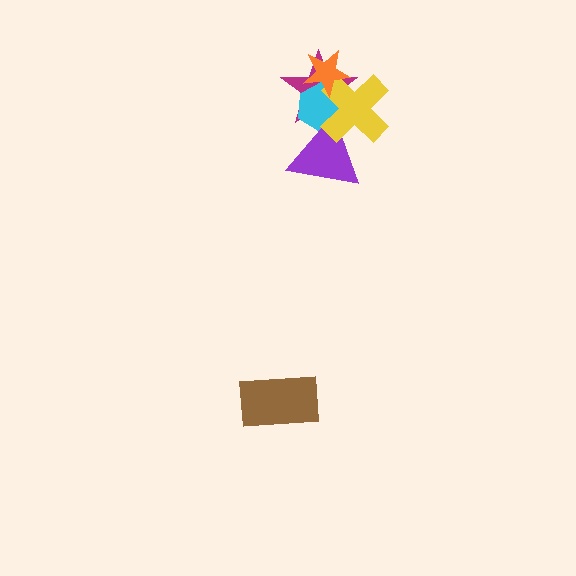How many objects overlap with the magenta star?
4 objects overlap with the magenta star.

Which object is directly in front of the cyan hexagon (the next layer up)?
The purple triangle is directly in front of the cyan hexagon.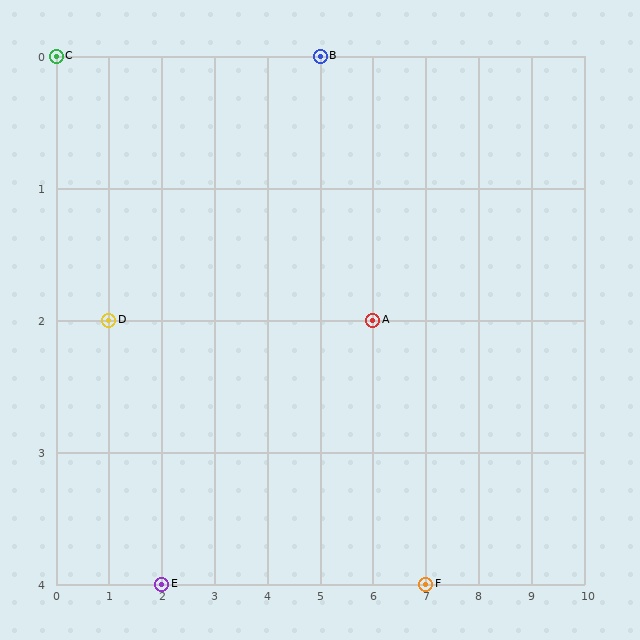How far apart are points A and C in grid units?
Points A and C are 6 columns and 2 rows apart (about 6.3 grid units diagonally).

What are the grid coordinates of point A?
Point A is at grid coordinates (6, 2).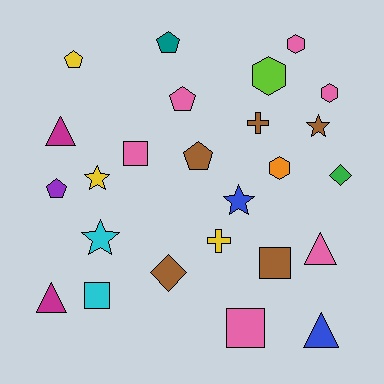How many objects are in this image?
There are 25 objects.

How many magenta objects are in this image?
There are 2 magenta objects.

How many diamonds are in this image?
There are 2 diamonds.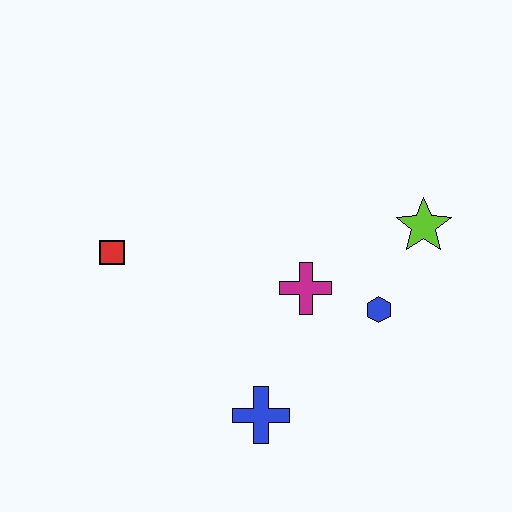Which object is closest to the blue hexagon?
The magenta cross is closest to the blue hexagon.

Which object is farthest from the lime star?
The red square is farthest from the lime star.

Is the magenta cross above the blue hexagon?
Yes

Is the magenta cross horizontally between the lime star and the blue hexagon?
No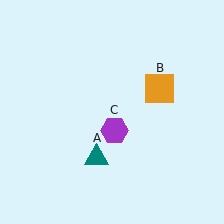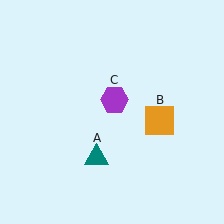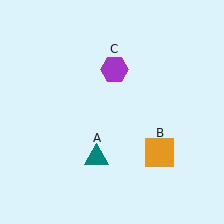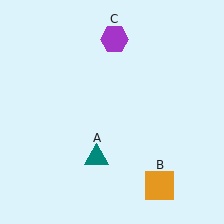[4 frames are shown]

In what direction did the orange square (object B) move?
The orange square (object B) moved down.